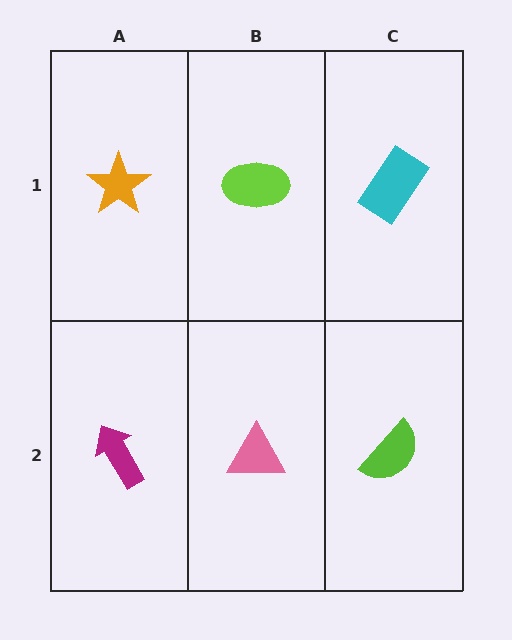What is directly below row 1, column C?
A lime semicircle.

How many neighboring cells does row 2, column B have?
3.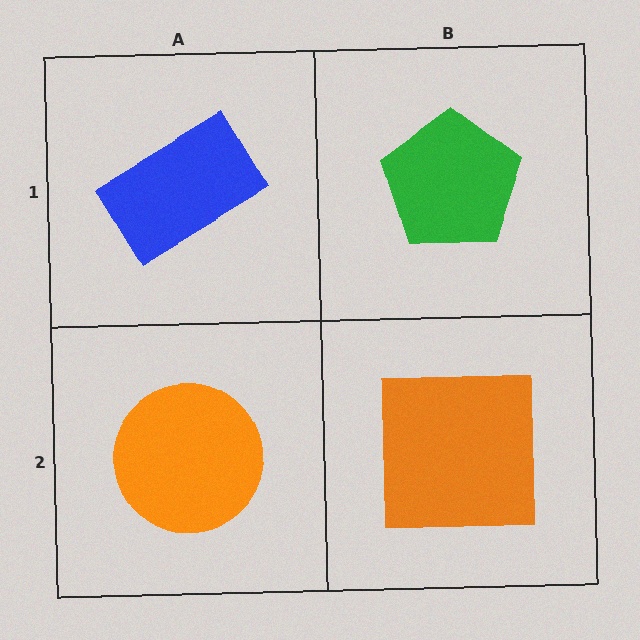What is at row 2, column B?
An orange square.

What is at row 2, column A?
An orange circle.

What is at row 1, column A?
A blue rectangle.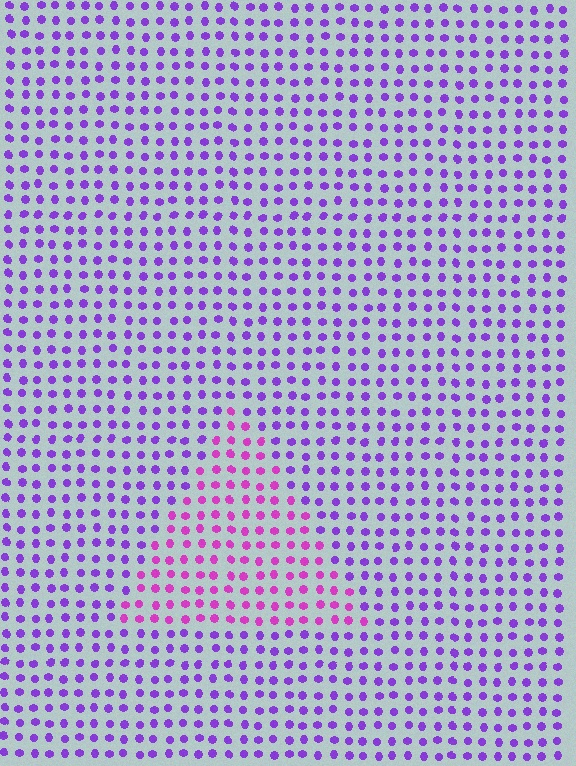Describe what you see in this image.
The image is filled with small purple elements in a uniform arrangement. A triangle-shaped region is visible where the elements are tinted to a slightly different hue, forming a subtle color boundary.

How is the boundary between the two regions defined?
The boundary is defined purely by a slight shift in hue (about 38 degrees). Spacing, size, and orientation are identical on both sides.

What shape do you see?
I see a triangle.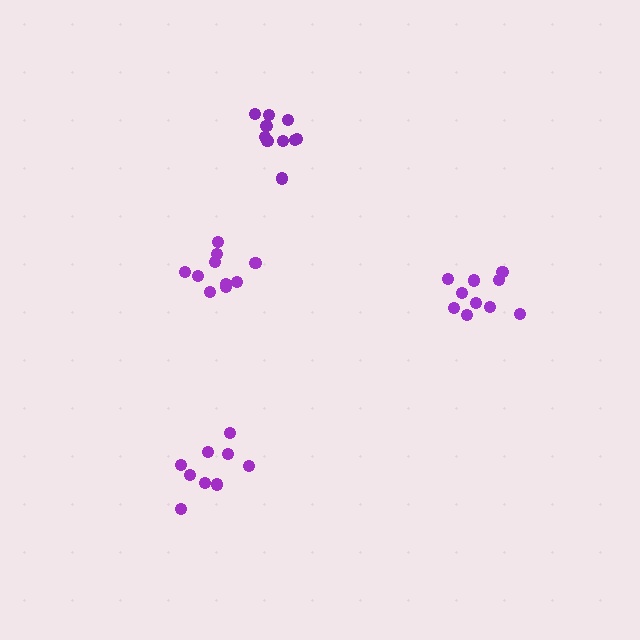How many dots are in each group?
Group 1: 9 dots, Group 2: 10 dots, Group 3: 10 dots, Group 4: 10 dots (39 total).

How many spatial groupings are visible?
There are 4 spatial groupings.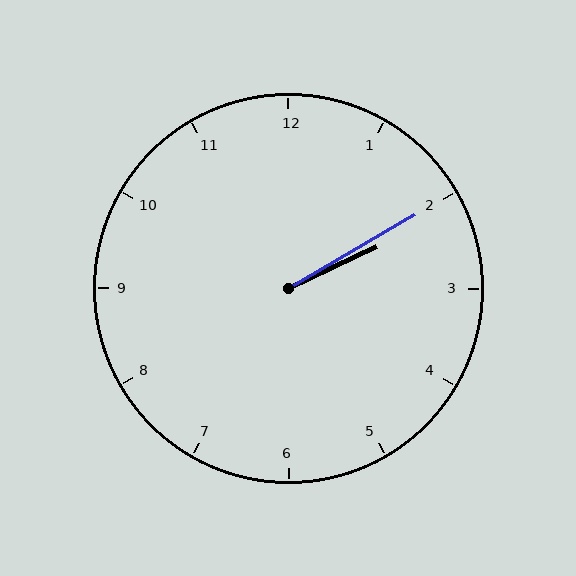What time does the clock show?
2:10.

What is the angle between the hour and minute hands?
Approximately 5 degrees.